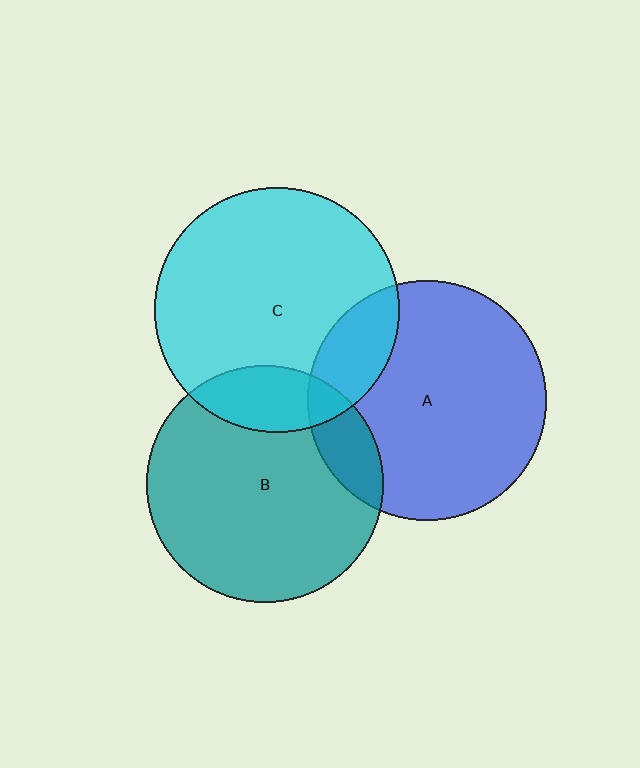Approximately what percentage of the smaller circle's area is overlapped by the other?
Approximately 15%.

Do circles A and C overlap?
Yes.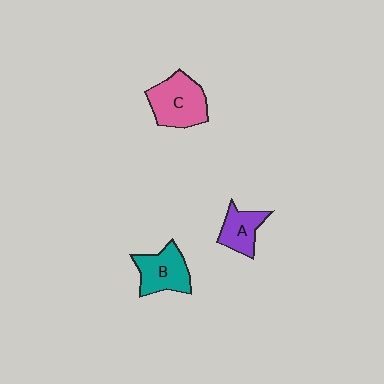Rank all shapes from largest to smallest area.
From largest to smallest: C (pink), B (teal), A (purple).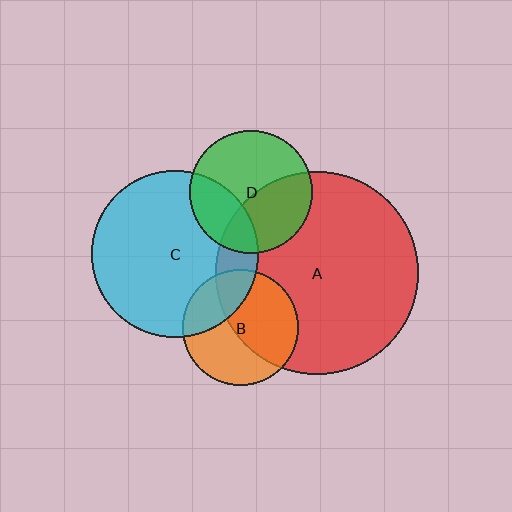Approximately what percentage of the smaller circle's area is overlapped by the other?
Approximately 50%.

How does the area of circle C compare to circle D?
Approximately 1.9 times.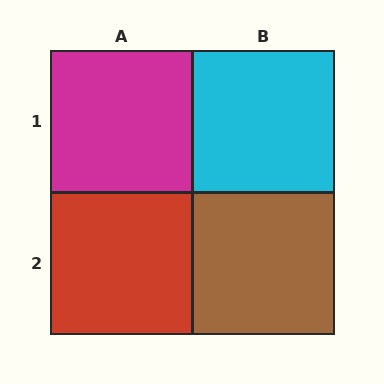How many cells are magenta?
1 cell is magenta.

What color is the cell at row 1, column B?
Cyan.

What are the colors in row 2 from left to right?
Red, brown.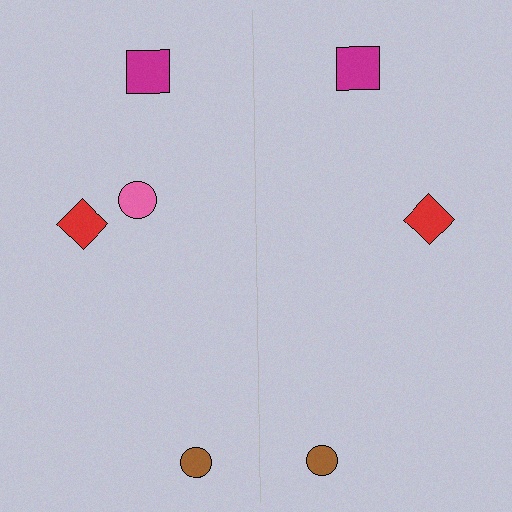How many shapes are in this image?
There are 7 shapes in this image.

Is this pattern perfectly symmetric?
No, the pattern is not perfectly symmetric. A pink circle is missing from the right side.